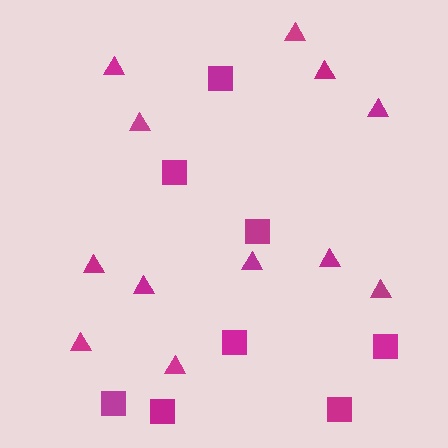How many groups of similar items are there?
There are 2 groups: one group of triangles (12) and one group of squares (8).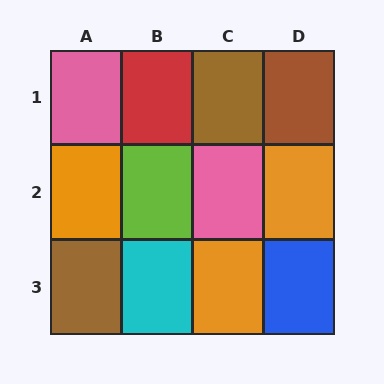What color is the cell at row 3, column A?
Brown.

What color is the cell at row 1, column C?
Brown.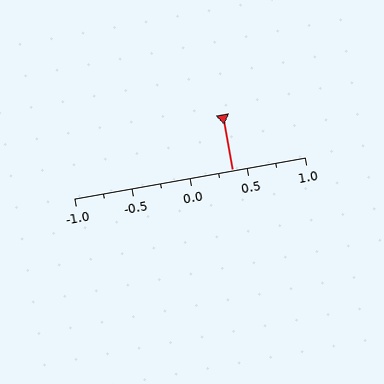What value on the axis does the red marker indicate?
The marker indicates approximately 0.38.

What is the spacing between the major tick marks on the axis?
The major ticks are spaced 0.5 apart.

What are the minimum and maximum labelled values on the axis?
The axis runs from -1.0 to 1.0.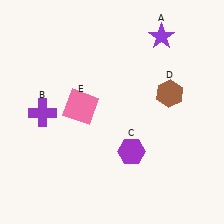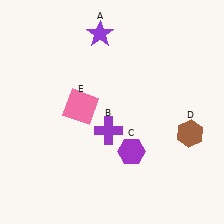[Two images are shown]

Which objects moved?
The objects that moved are: the purple star (A), the purple cross (B), the brown hexagon (D).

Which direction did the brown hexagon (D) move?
The brown hexagon (D) moved down.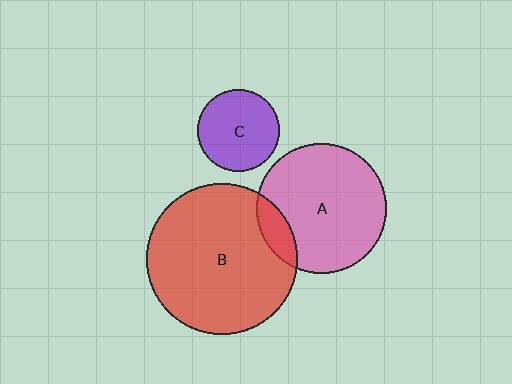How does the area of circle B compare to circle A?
Approximately 1.3 times.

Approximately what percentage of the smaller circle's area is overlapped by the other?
Approximately 10%.